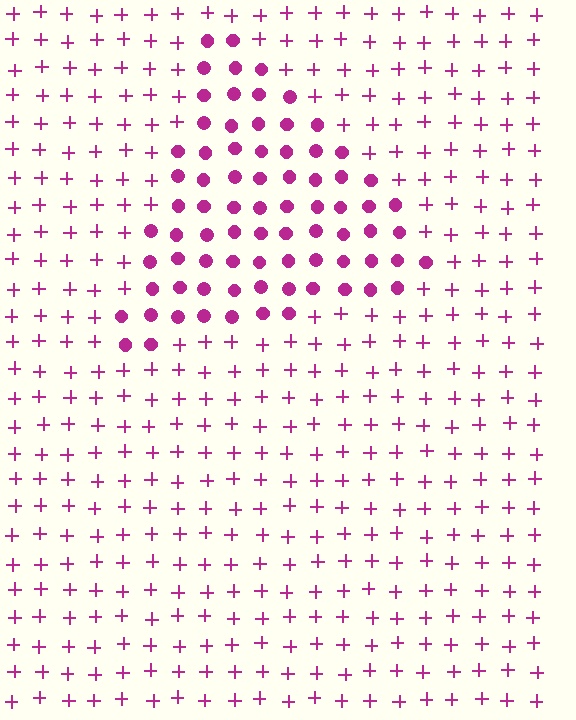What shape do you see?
I see a triangle.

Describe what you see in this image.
The image is filled with small magenta elements arranged in a uniform grid. A triangle-shaped region contains circles, while the surrounding area contains plus signs. The boundary is defined purely by the change in element shape.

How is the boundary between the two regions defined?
The boundary is defined by a change in element shape: circles inside vs. plus signs outside. All elements share the same color and spacing.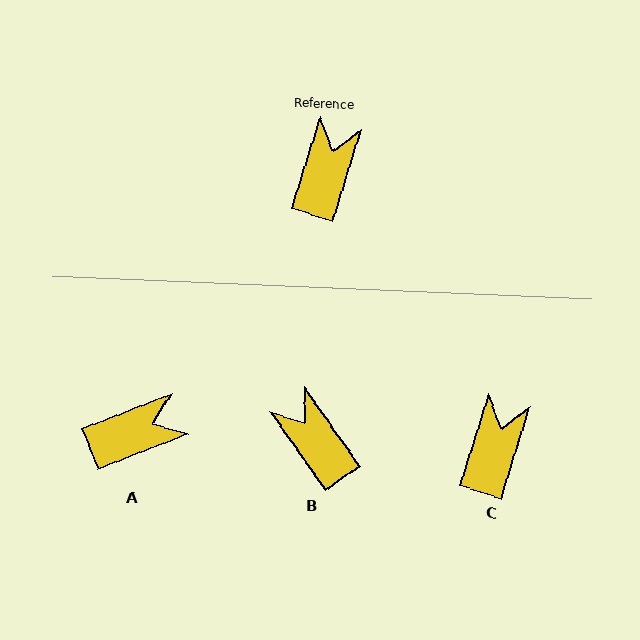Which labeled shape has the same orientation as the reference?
C.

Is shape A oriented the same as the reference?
No, it is off by about 51 degrees.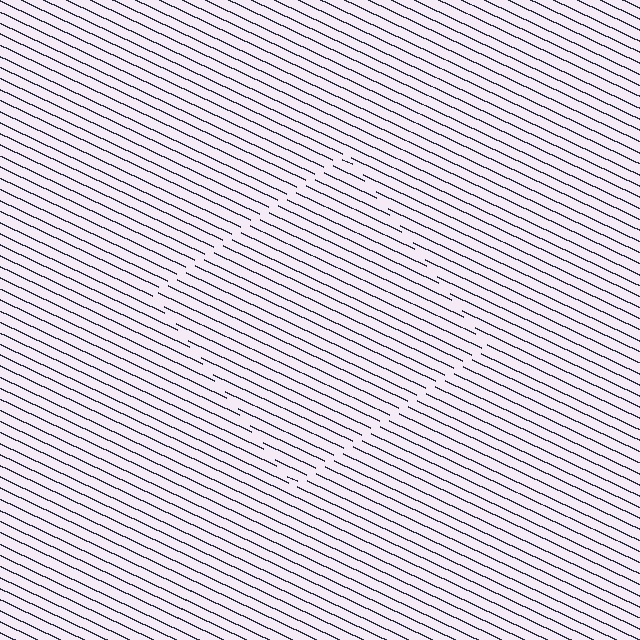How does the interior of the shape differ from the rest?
The interior of the shape contains the same grating, shifted by half a period — the contour is defined by the phase discontinuity where line-ends from the inner and outer gratings abut.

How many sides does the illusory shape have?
4 sides — the line-ends trace a square.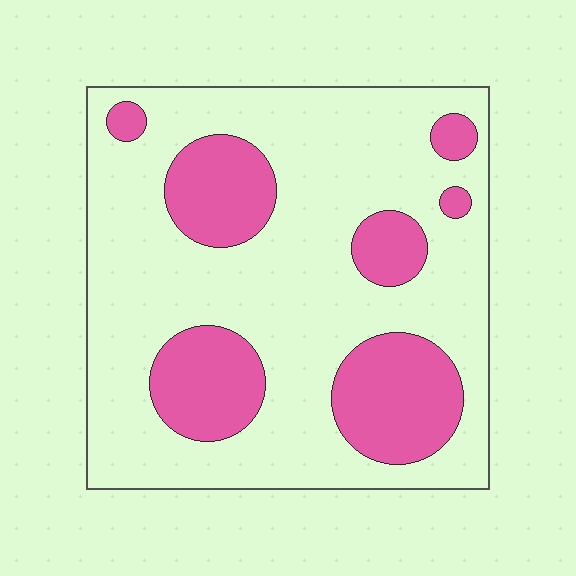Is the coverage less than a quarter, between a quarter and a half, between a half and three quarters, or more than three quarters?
Between a quarter and a half.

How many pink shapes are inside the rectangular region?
7.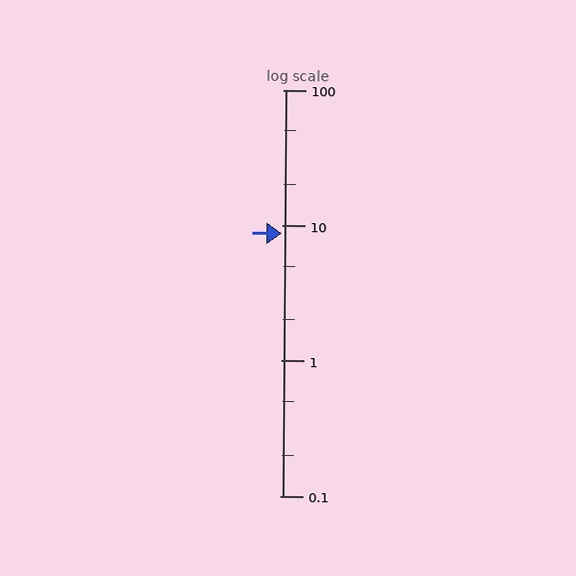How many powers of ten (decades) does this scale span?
The scale spans 3 decades, from 0.1 to 100.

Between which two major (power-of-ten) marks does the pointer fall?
The pointer is between 1 and 10.